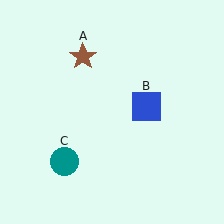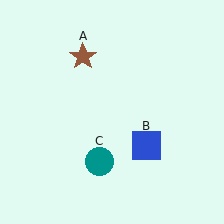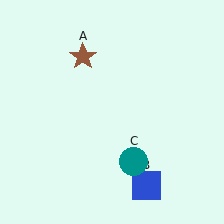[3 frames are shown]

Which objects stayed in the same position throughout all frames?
Brown star (object A) remained stationary.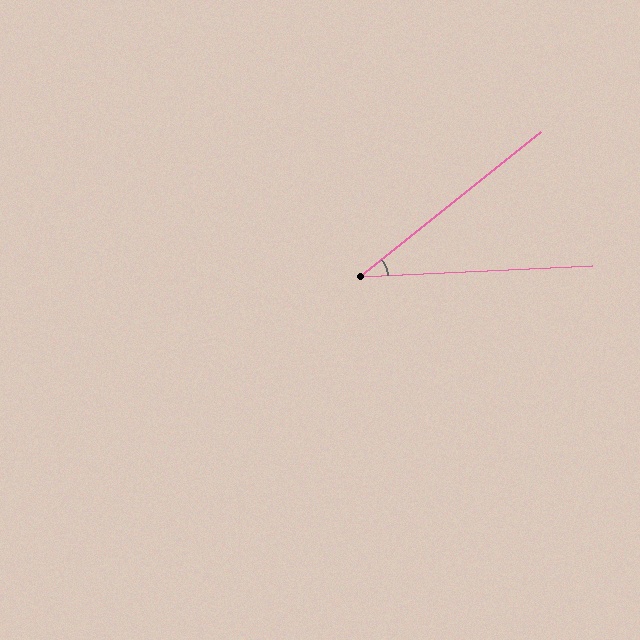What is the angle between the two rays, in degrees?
Approximately 36 degrees.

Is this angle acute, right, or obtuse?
It is acute.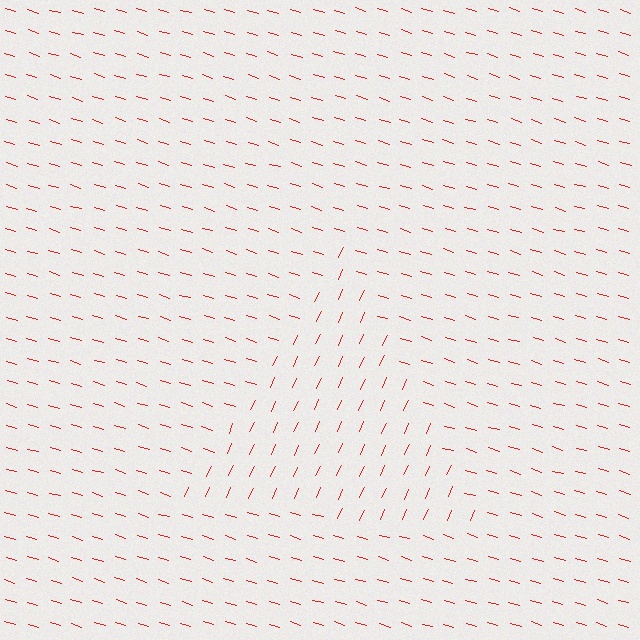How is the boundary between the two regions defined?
The boundary is defined purely by a change in line orientation (approximately 83 degrees difference). All lines are the same color and thickness.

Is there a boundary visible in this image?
Yes, there is a texture boundary formed by a change in line orientation.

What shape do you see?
I see a triangle.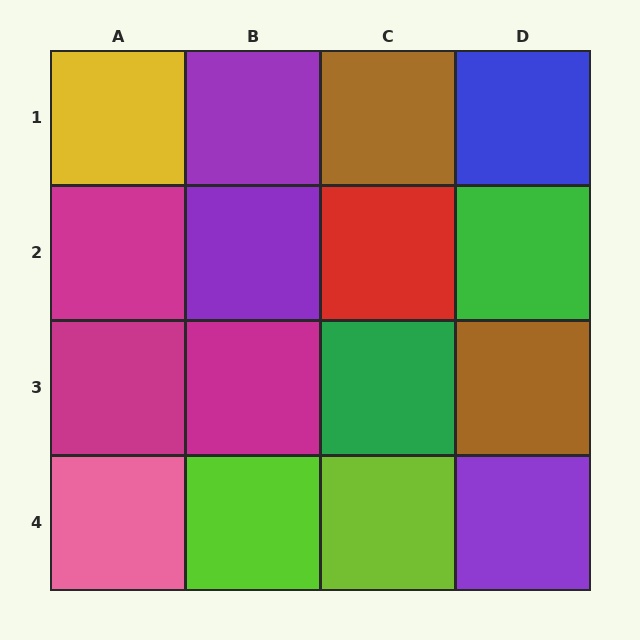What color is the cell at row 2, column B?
Purple.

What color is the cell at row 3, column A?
Magenta.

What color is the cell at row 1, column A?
Yellow.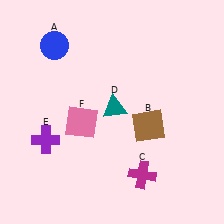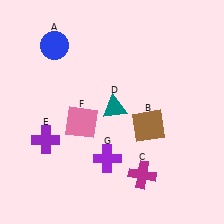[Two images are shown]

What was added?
A purple cross (G) was added in Image 2.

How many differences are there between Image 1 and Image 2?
There is 1 difference between the two images.